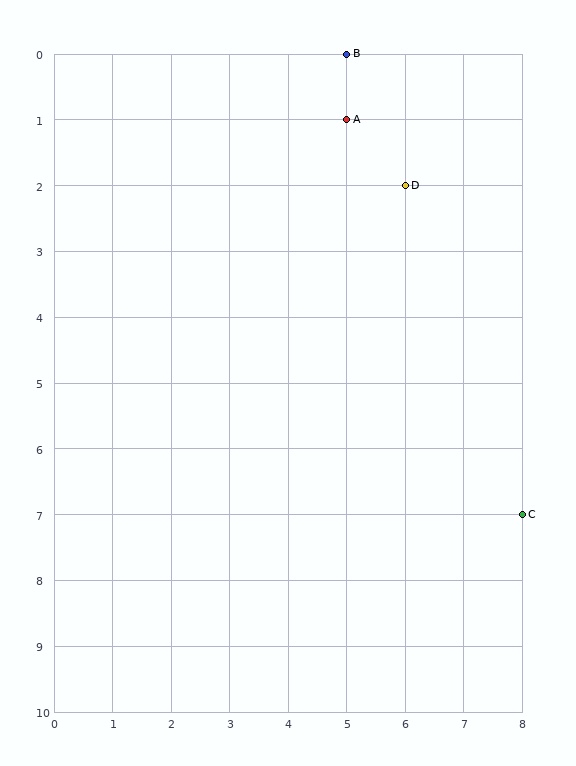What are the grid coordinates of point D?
Point D is at grid coordinates (6, 2).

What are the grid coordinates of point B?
Point B is at grid coordinates (5, 0).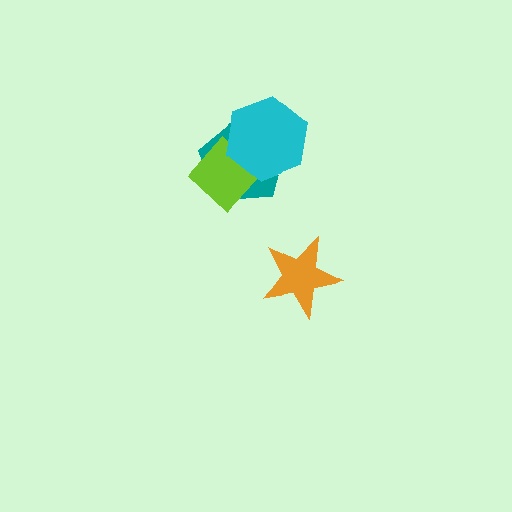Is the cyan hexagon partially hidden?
No, no other shape covers it.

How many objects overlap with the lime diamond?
2 objects overlap with the lime diamond.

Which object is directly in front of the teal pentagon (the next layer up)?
The lime diamond is directly in front of the teal pentagon.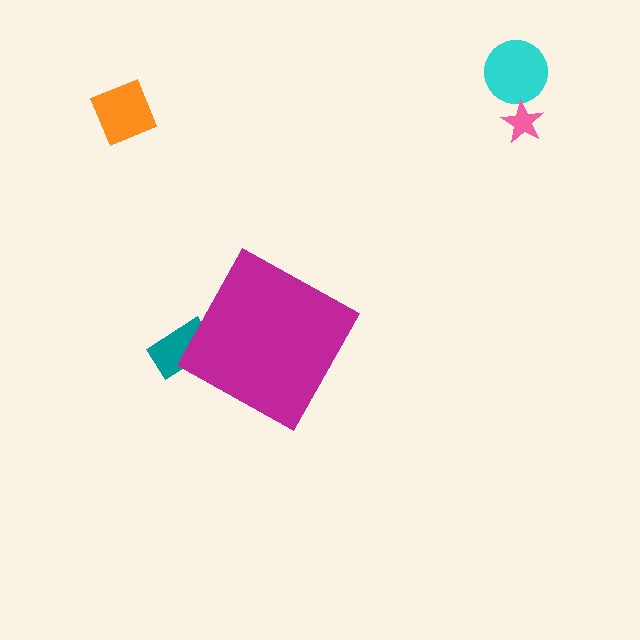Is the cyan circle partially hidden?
No, the cyan circle is fully visible.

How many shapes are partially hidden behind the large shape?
1 shape is partially hidden.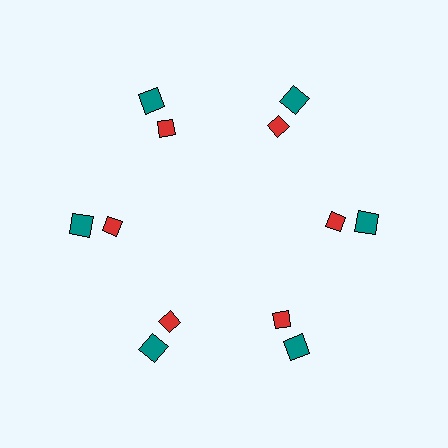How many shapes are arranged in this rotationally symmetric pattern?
There are 12 shapes, arranged in 6 groups of 2.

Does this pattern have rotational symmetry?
Yes, this pattern has 6-fold rotational symmetry. It looks the same after rotating 60 degrees around the center.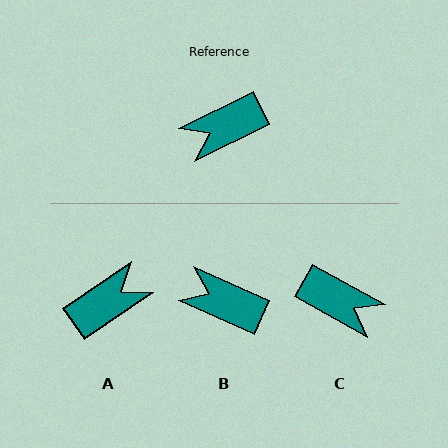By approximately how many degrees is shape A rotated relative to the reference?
Approximately 172 degrees clockwise.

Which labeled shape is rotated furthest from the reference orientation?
A, about 172 degrees away.